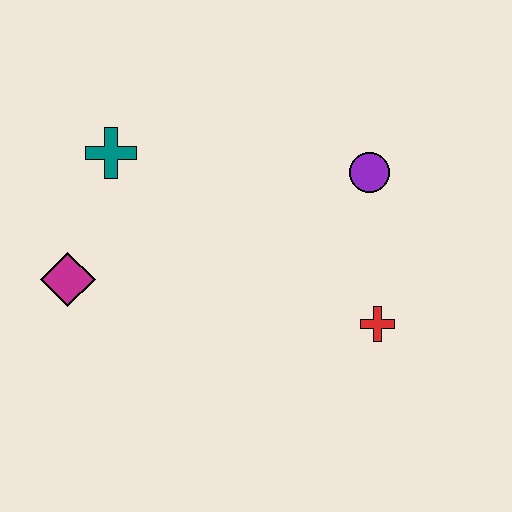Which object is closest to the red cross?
The purple circle is closest to the red cross.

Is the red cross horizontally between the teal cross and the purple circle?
No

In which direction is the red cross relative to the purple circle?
The red cross is below the purple circle.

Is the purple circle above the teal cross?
No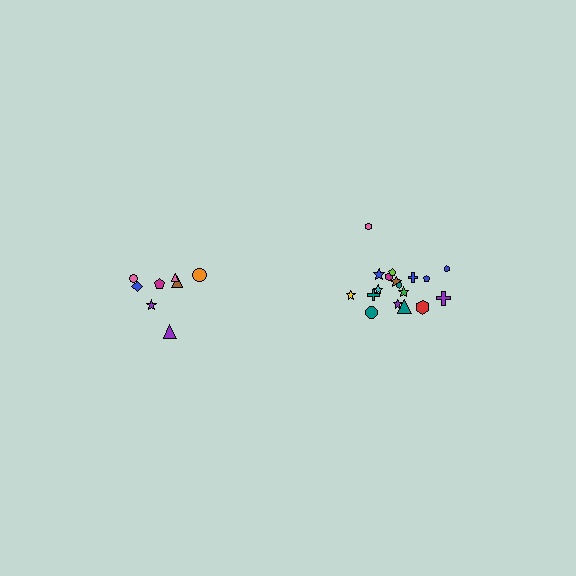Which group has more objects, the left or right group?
The right group.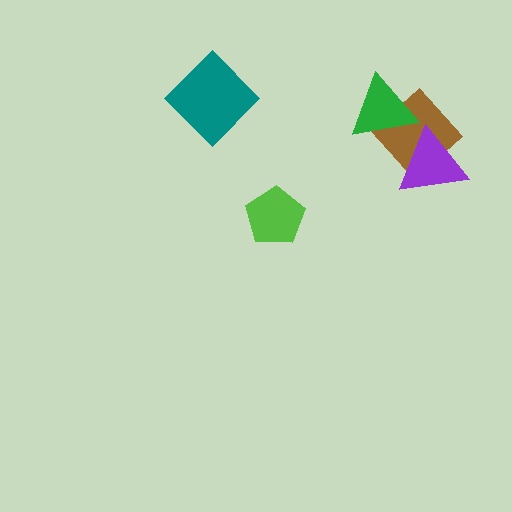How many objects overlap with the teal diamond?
0 objects overlap with the teal diamond.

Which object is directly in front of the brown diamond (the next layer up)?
The purple triangle is directly in front of the brown diamond.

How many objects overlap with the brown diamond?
2 objects overlap with the brown diamond.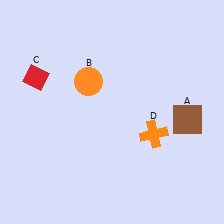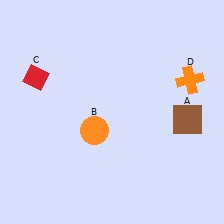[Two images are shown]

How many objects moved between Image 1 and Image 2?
2 objects moved between the two images.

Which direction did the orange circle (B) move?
The orange circle (B) moved down.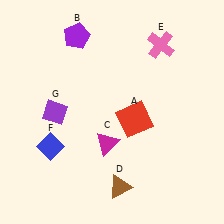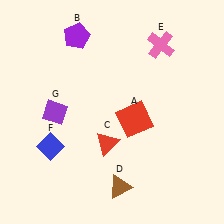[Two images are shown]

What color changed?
The triangle (C) changed from magenta in Image 1 to red in Image 2.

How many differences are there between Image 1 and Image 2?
There is 1 difference between the two images.